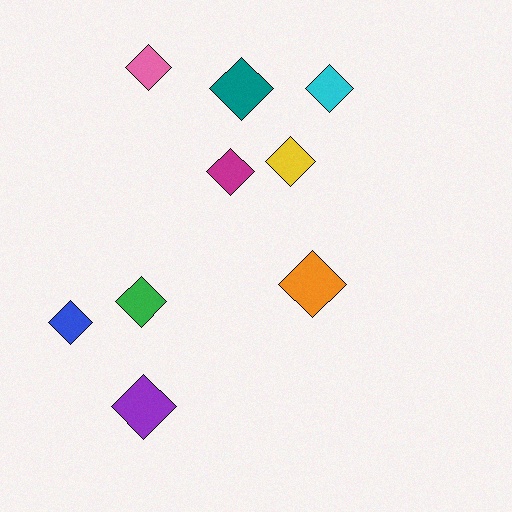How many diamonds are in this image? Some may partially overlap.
There are 9 diamonds.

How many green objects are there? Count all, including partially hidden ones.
There is 1 green object.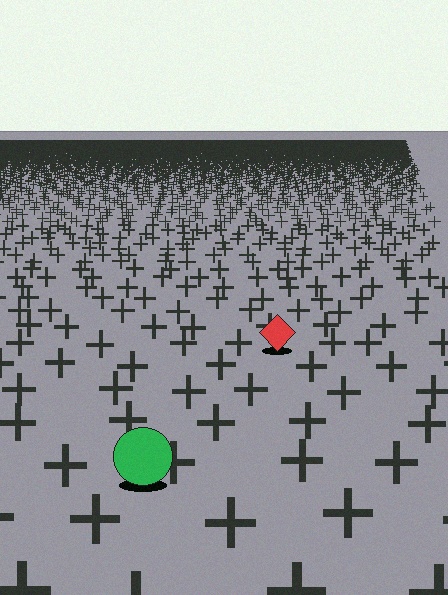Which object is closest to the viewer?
The green circle is closest. The texture marks near it are larger and more spread out.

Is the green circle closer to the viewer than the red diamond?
Yes. The green circle is closer — you can tell from the texture gradient: the ground texture is coarser near it.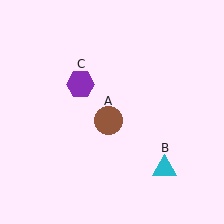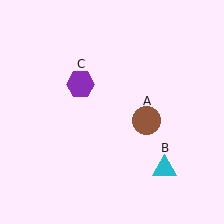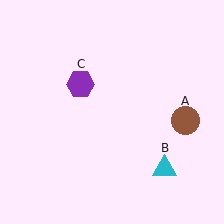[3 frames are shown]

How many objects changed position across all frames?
1 object changed position: brown circle (object A).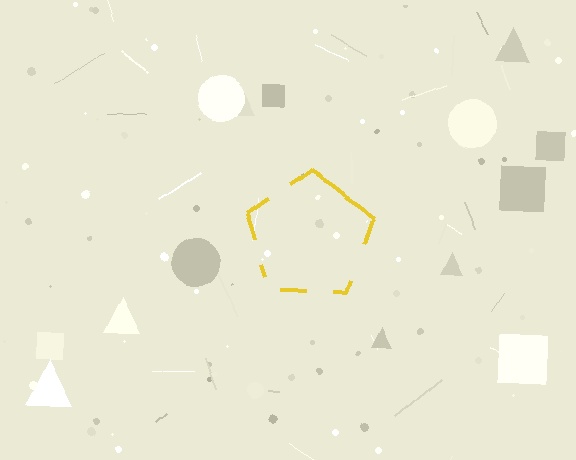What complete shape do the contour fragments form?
The contour fragments form a pentagon.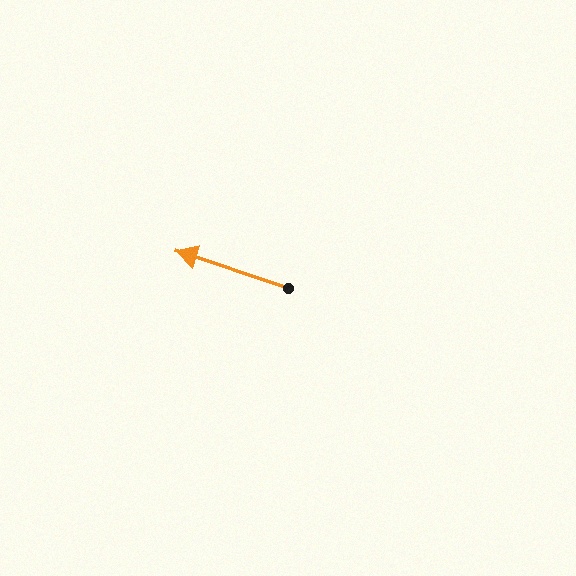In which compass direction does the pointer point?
West.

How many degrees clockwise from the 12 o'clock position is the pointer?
Approximately 289 degrees.